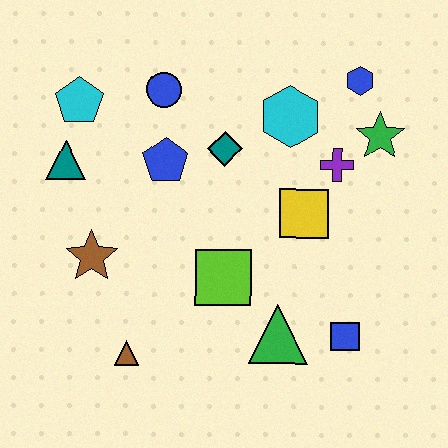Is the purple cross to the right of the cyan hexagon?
Yes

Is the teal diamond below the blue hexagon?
Yes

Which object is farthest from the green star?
The brown triangle is farthest from the green star.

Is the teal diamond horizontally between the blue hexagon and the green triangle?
No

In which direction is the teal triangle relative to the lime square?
The teal triangle is to the left of the lime square.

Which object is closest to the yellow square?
The purple cross is closest to the yellow square.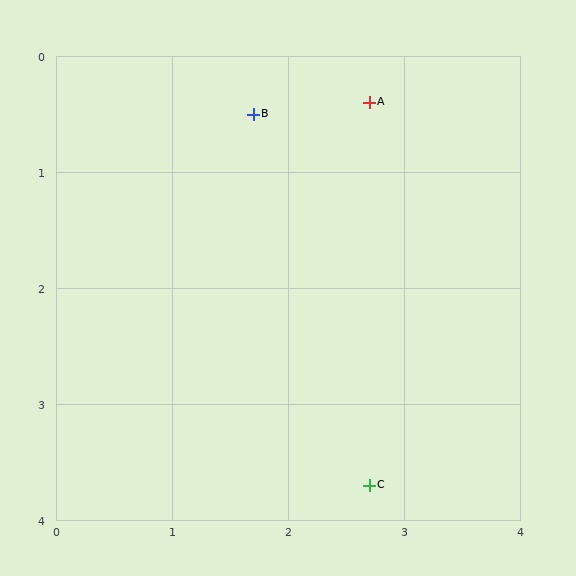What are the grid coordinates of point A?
Point A is at approximately (2.7, 0.4).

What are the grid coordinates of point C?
Point C is at approximately (2.7, 3.7).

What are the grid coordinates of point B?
Point B is at approximately (1.7, 0.5).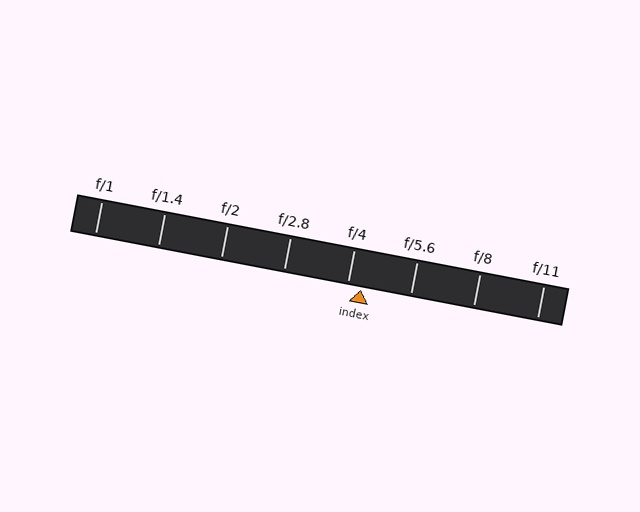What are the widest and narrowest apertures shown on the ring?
The widest aperture shown is f/1 and the narrowest is f/11.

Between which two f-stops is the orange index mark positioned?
The index mark is between f/4 and f/5.6.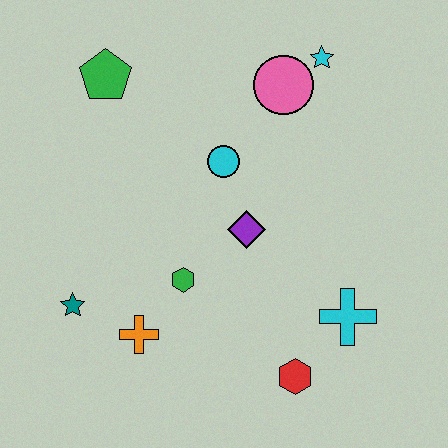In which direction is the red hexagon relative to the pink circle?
The red hexagon is below the pink circle.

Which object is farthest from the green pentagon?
The red hexagon is farthest from the green pentagon.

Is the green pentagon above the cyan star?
No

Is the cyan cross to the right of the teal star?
Yes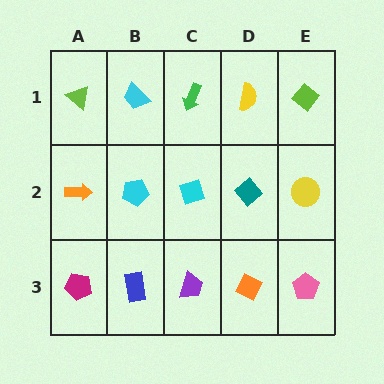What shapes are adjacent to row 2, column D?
A yellow semicircle (row 1, column D), an orange diamond (row 3, column D), a cyan diamond (row 2, column C), a yellow circle (row 2, column E).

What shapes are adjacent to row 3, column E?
A yellow circle (row 2, column E), an orange diamond (row 3, column D).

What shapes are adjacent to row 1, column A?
An orange arrow (row 2, column A), a cyan trapezoid (row 1, column B).